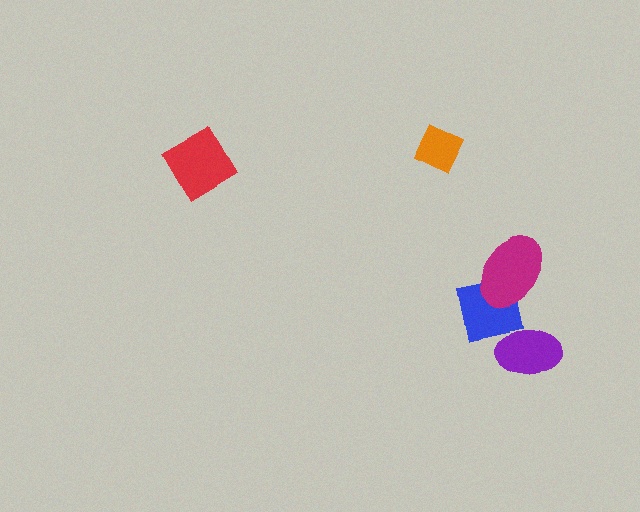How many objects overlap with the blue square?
2 objects overlap with the blue square.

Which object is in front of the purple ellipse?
The blue square is in front of the purple ellipse.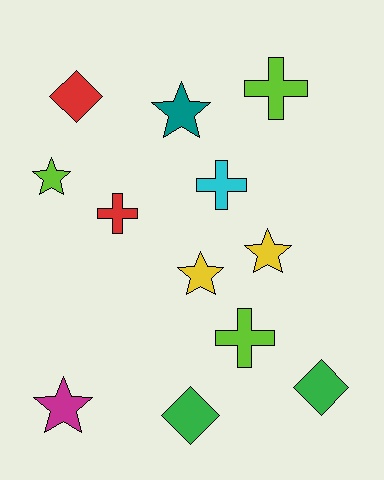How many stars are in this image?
There are 5 stars.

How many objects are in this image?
There are 12 objects.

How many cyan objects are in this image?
There is 1 cyan object.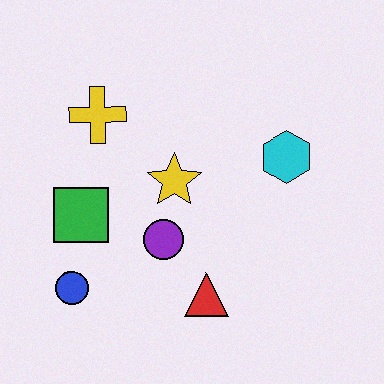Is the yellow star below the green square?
No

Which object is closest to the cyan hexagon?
The yellow star is closest to the cyan hexagon.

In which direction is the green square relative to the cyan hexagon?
The green square is to the left of the cyan hexagon.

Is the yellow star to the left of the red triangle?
Yes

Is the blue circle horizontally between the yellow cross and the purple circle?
No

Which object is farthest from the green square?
The cyan hexagon is farthest from the green square.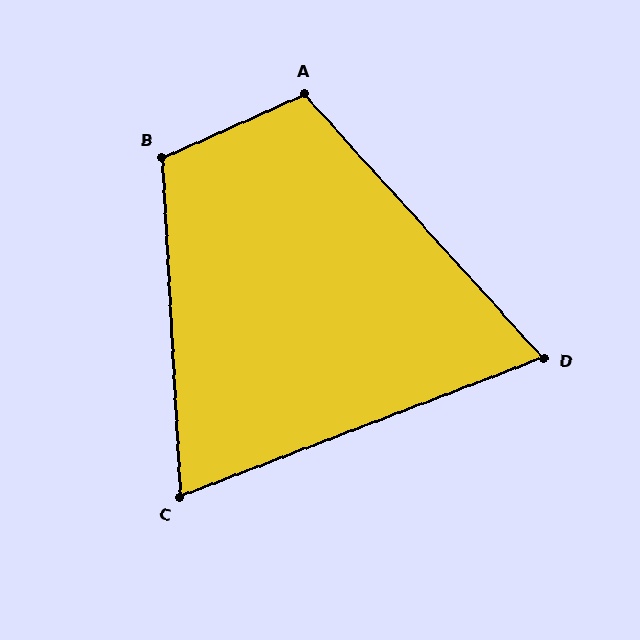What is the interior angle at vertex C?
Approximately 72 degrees (acute).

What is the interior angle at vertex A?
Approximately 108 degrees (obtuse).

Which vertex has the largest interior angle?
B, at approximately 111 degrees.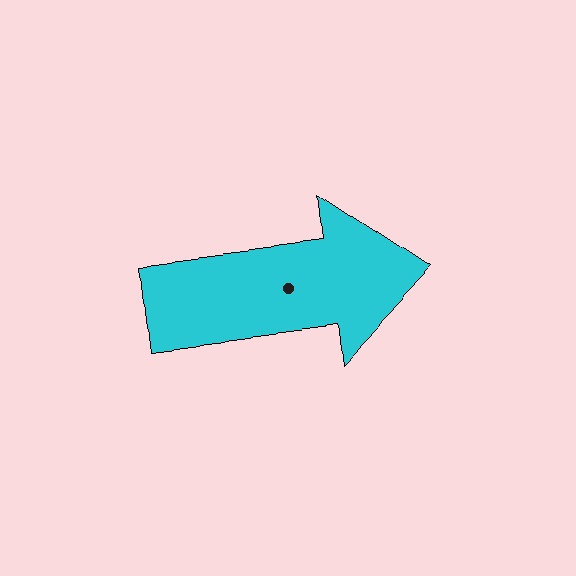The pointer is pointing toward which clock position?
Roughly 3 o'clock.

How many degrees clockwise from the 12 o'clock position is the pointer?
Approximately 83 degrees.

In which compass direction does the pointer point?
East.